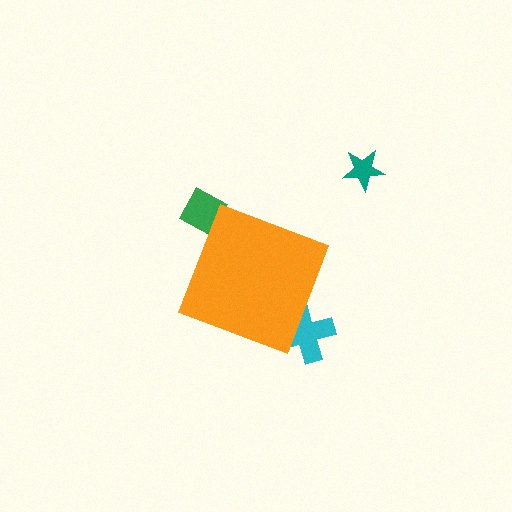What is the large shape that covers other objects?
An orange diamond.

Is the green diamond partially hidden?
Yes, the green diamond is partially hidden behind the orange diamond.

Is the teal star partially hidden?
No, the teal star is fully visible.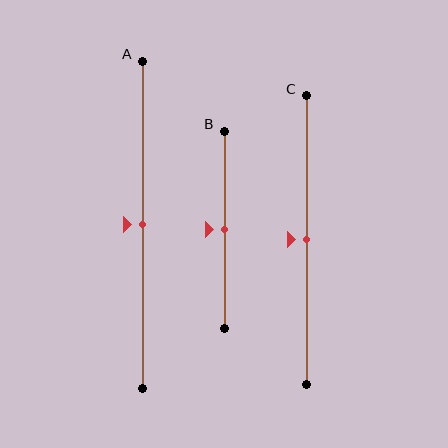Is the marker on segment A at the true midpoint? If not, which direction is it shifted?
Yes, the marker on segment A is at the true midpoint.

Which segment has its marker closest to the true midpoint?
Segment A has its marker closest to the true midpoint.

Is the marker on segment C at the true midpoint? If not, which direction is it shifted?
Yes, the marker on segment C is at the true midpoint.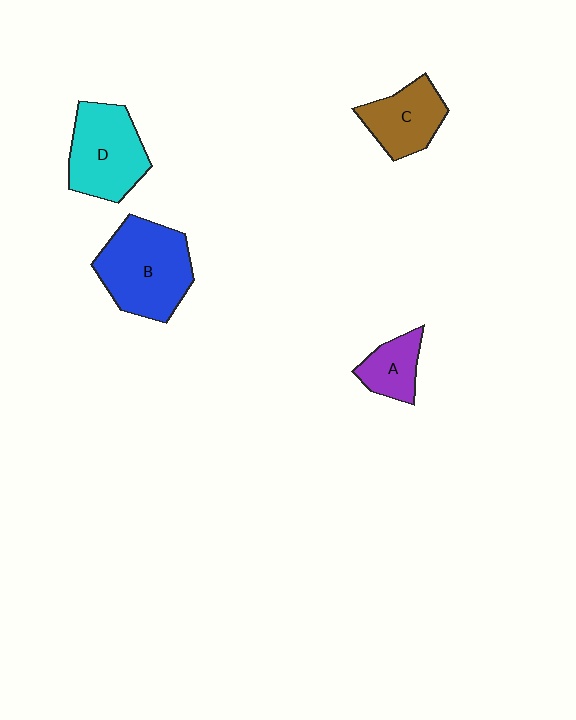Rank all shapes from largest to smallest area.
From largest to smallest: B (blue), D (cyan), C (brown), A (purple).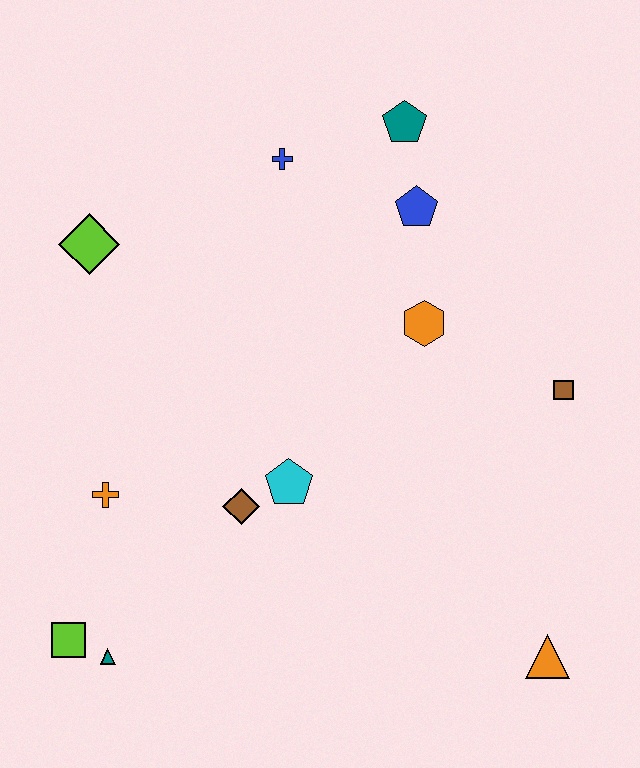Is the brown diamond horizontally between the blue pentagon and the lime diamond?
Yes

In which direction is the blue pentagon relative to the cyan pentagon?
The blue pentagon is above the cyan pentagon.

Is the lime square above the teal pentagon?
No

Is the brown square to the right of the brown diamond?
Yes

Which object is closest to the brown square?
The orange hexagon is closest to the brown square.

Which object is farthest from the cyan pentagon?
The teal pentagon is farthest from the cyan pentagon.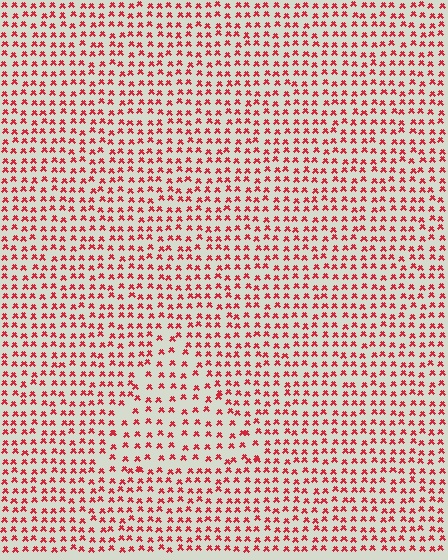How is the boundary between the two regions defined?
The boundary is defined by a change in element density (approximately 1.5x ratio). All elements are the same color, size, and shape.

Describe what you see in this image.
The image contains small red elements arranged at two different densities. A triangle-shaped region is visible where the elements are less densely packed than the surrounding area.